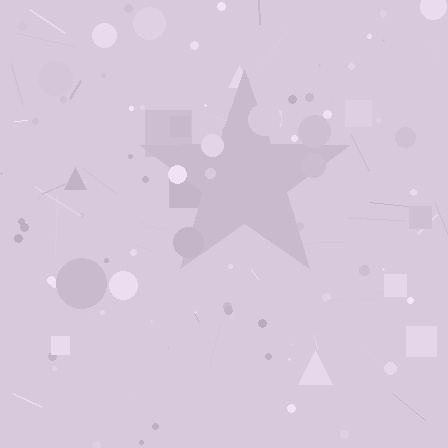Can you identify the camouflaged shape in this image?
The camouflaged shape is a star.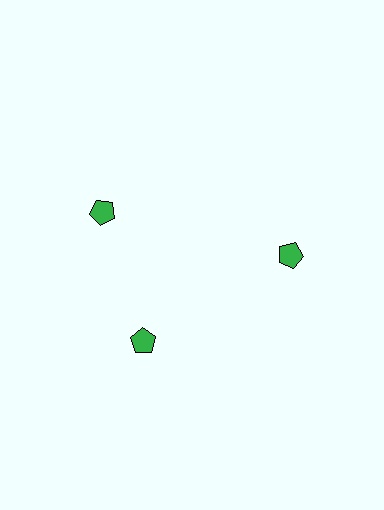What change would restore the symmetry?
The symmetry would be restored by rotating it back into even spacing with its neighbors so that all 3 pentagons sit at equal angles and equal distance from the center.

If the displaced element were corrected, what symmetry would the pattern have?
It would have 3-fold rotational symmetry — the pattern would map onto itself every 120 degrees.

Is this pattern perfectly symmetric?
No. The 3 green pentagons are arranged in a ring, but one element near the 11 o'clock position is rotated out of alignment along the ring, breaking the 3-fold rotational symmetry.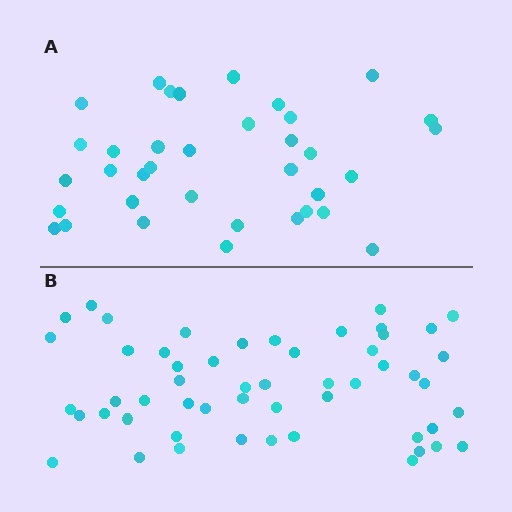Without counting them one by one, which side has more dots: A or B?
Region B (the bottom region) has more dots.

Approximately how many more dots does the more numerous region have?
Region B has approximately 15 more dots than region A.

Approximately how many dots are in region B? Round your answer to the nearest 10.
About 50 dots. (The exact count is 53, which rounds to 50.)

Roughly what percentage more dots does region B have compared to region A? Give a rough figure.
About 45% more.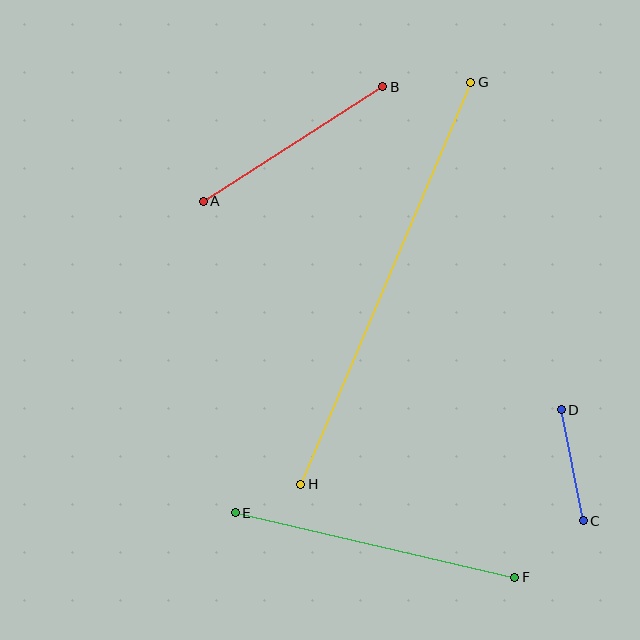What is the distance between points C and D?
The distance is approximately 113 pixels.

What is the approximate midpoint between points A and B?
The midpoint is at approximately (293, 144) pixels.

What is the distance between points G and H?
The distance is approximately 437 pixels.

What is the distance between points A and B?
The distance is approximately 213 pixels.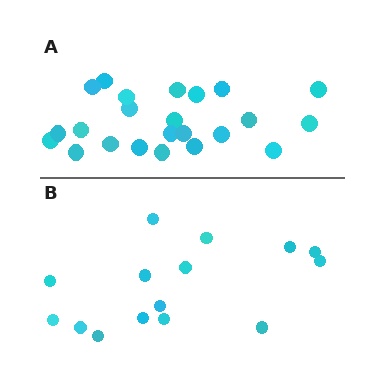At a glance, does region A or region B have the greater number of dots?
Region A (the top region) has more dots.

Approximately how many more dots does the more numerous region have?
Region A has roughly 8 or so more dots than region B.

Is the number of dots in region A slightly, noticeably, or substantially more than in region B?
Region A has substantially more. The ratio is roughly 1.5 to 1.